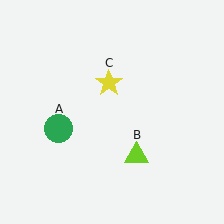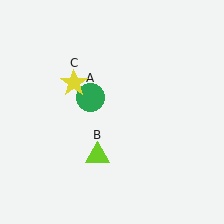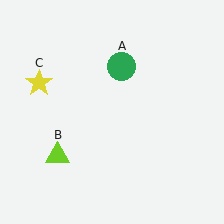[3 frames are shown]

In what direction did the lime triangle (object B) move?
The lime triangle (object B) moved left.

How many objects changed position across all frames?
3 objects changed position: green circle (object A), lime triangle (object B), yellow star (object C).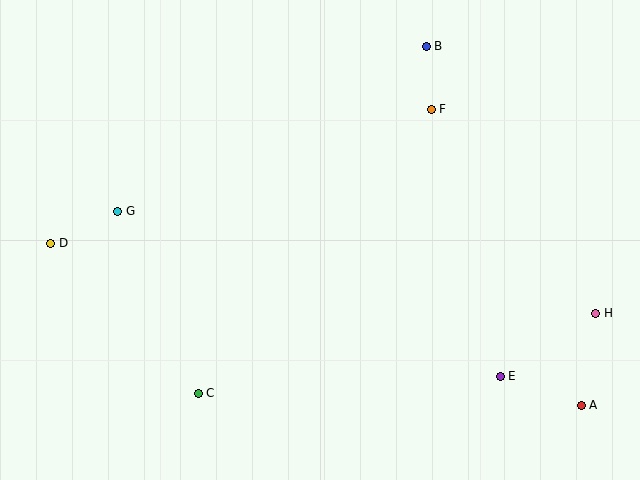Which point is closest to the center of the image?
Point F at (431, 109) is closest to the center.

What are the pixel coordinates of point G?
Point G is at (118, 211).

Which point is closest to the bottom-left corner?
Point C is closest to the bottom-left corner.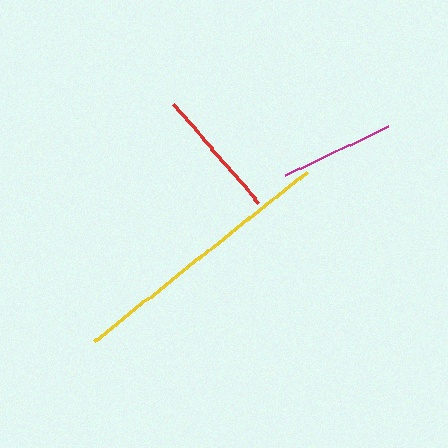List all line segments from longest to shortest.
From longest to shortest: yellow, red, magenta.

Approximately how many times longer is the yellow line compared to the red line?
The yellow line is approximately 2.1 times the length of the red line.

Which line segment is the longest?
The yellow line is the longest at approximately 272 pixels.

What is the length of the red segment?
The red segment is approximately 131 pixels long.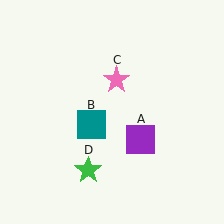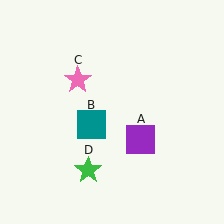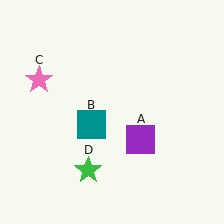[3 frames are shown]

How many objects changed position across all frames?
1 object changed position: pink star (object C).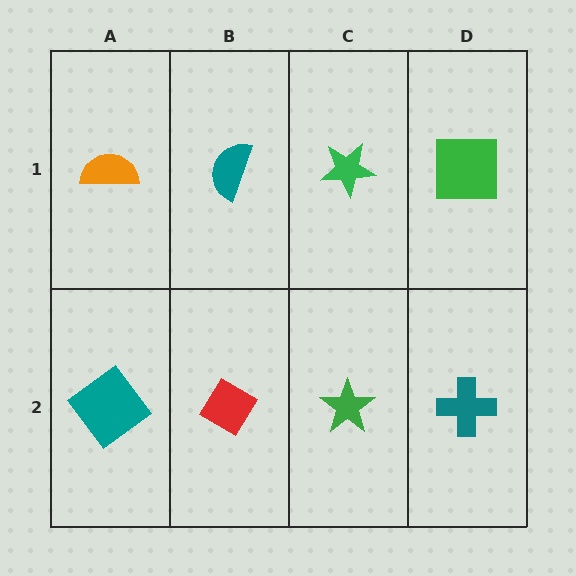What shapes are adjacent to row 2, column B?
A teal semicircle (row 1, column B), a teal diamond (row 2, column A), a green star (row 2, column C).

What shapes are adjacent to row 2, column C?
A green star (row 1, column C), a red diamond (row 2, column B), a teal cross (row 2, column D).